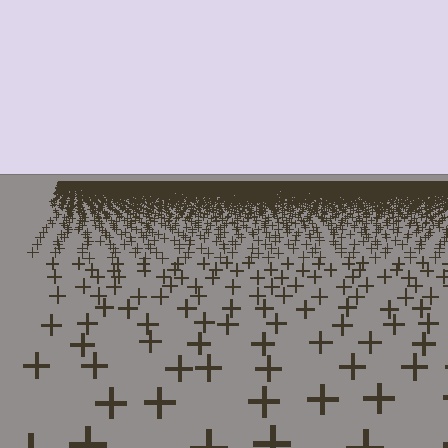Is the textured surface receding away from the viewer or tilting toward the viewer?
The surface is receding away from the viewer. Texture elements get smaller and denser toward the top.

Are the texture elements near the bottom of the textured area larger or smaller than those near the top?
Larger. Near the bottom, elements are closer to the viewer and appear at a bigger on-screen size.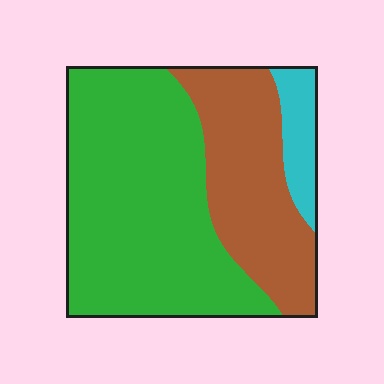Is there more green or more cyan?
Green.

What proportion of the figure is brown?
Brown takes up between a quarter and a half of the figure.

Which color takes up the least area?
Cyan, at roughly 10%.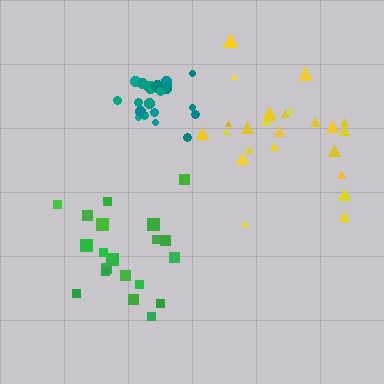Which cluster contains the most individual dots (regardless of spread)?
Yellow (24).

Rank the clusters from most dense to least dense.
teal, green, yellow.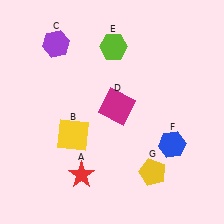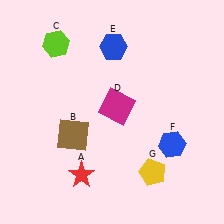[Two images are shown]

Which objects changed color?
B changed from yellow to brown. C changed from purple to lime. E changed from lime to blue.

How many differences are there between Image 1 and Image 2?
There are 3 differences between the two images.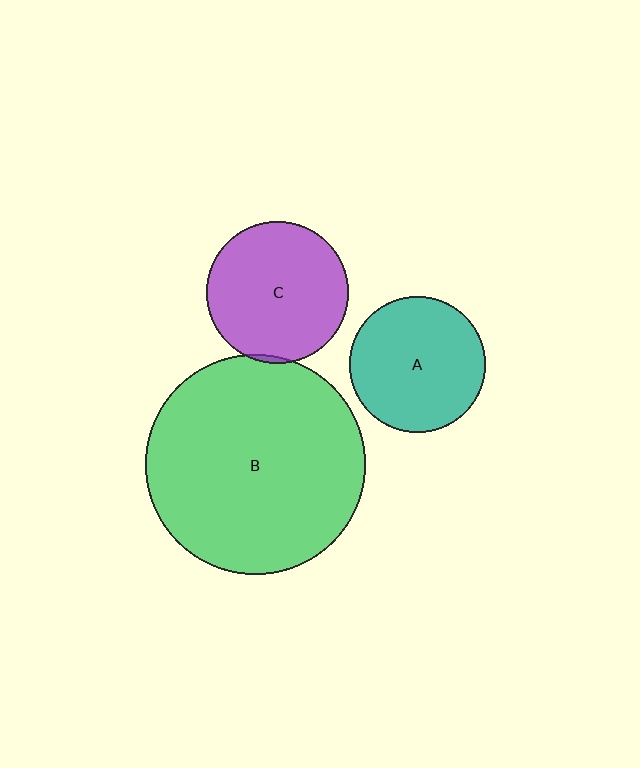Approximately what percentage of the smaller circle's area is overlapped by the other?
Approximately 5%.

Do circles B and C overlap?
Yes.